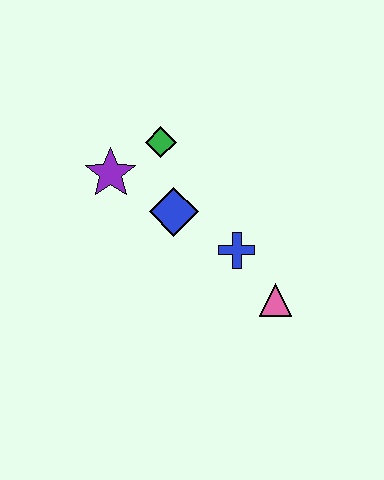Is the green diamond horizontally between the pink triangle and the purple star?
Yes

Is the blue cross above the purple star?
No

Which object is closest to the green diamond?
The purple star is closest to the green diamond.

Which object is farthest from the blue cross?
The purple star is farthest from the blue cross.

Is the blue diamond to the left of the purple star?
No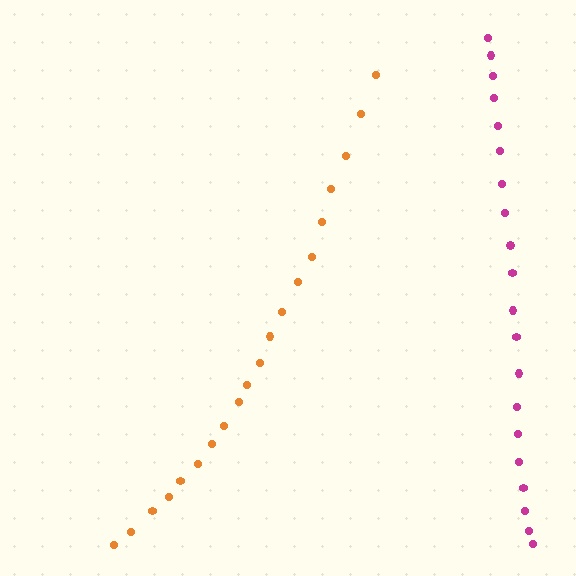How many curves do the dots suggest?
There are 2 distinct paths.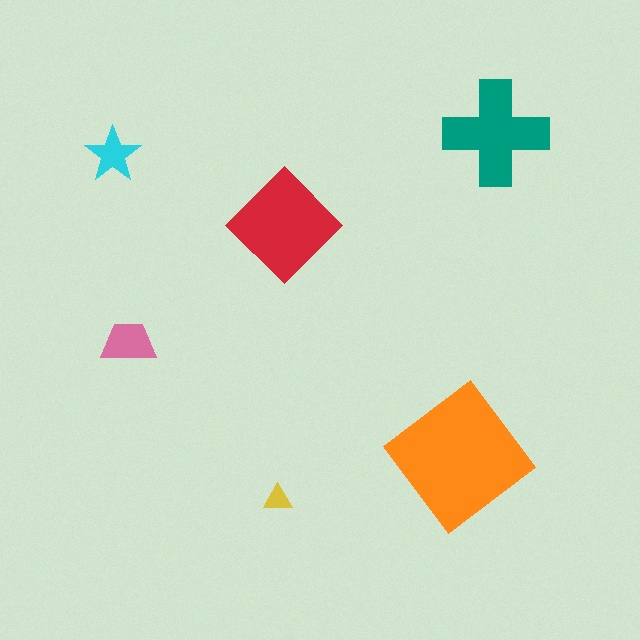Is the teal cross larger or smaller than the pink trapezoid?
Larger.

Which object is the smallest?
The yellow triangle.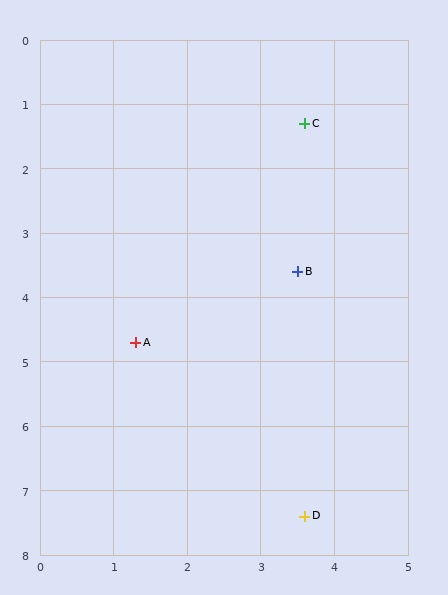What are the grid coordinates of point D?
Point D is at approximately (3.6, 7.4).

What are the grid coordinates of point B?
Point B is at approximately (3.5, 3.6).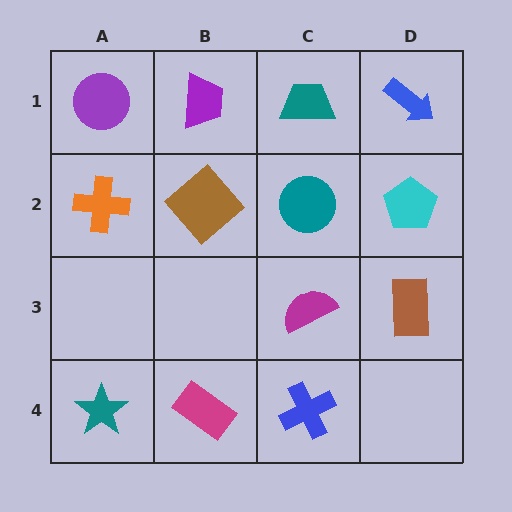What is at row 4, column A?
A teal star.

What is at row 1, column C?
A teal trapezoid.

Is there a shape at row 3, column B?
No, that cell is empty.